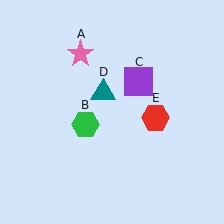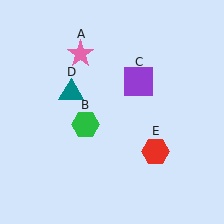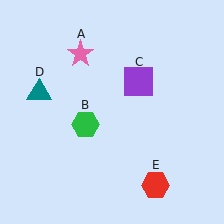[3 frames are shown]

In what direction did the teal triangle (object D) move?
The teal triangle (object D) moved left.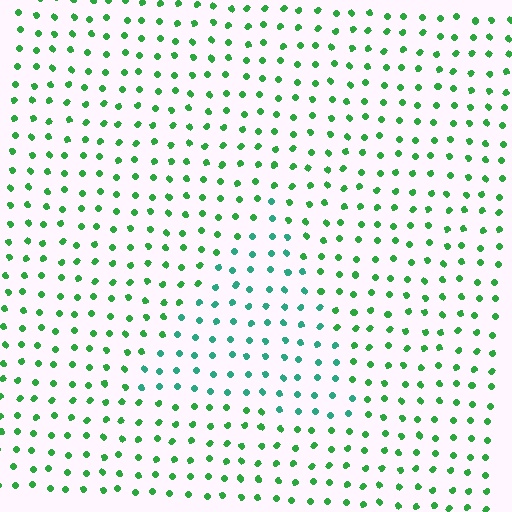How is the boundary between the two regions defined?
The boundary is defined purely by a slight shift in hue (about 34 degrees). Spacing, size, and orientation are identical on both sides.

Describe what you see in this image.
The image is filled with small green elements in a uniform arrangement. A triangle-shaped region is visible where the elements are tinted to a slightly different hue, forming a subtle color boundary.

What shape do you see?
I see a triangle.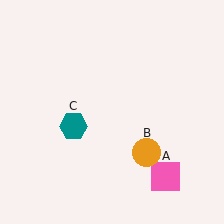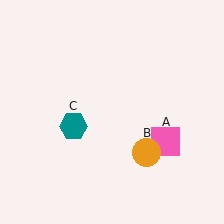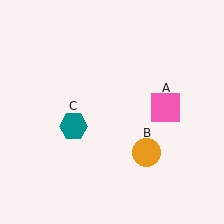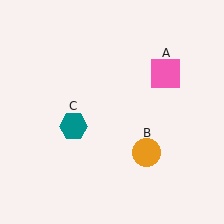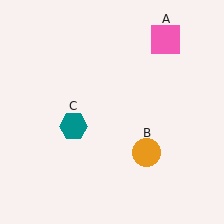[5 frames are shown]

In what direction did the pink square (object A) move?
The pink square (object A) moved up.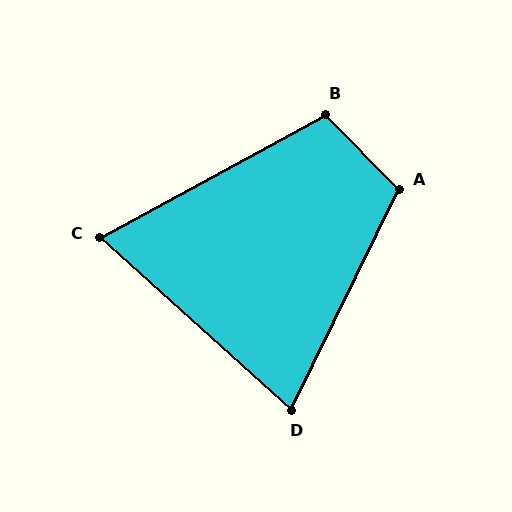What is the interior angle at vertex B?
Approximately 106 degrees (obtuse).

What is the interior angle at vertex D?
Approximately 74 degrees (acute).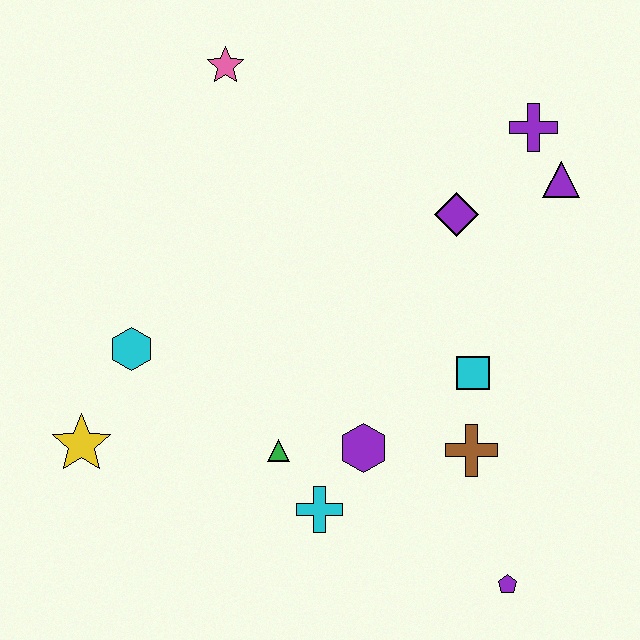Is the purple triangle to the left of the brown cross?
No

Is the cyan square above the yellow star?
Yes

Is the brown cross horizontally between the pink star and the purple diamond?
No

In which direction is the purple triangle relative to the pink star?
The purple triangle is to the right of the pink star.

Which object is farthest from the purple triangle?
The yellow star is farthest from the purple triangle.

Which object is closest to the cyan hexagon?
The yellow star is closest to the cyan hexagon.